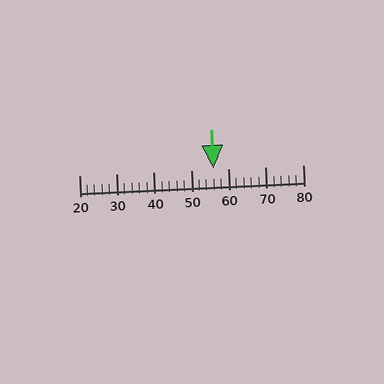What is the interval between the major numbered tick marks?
The major tick marks are spaced 10 units apart.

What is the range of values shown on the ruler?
The ruler shows values from 20 to 80.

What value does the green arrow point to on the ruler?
The green arrow points to approximately 56.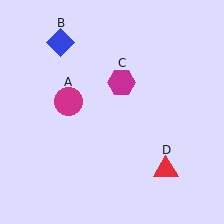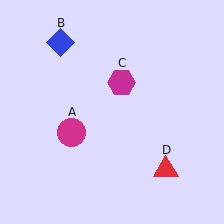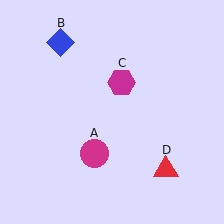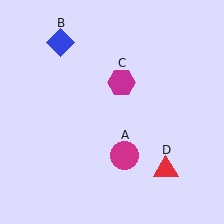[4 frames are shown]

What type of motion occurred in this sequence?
The magenta circle (object A) rotated counterclockwise around the center of the scene.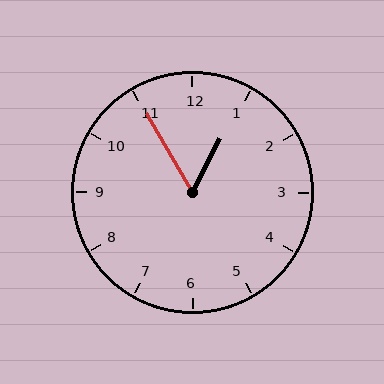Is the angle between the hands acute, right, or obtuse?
It is acute.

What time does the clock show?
12:55.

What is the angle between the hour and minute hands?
Approximately 58 degrees.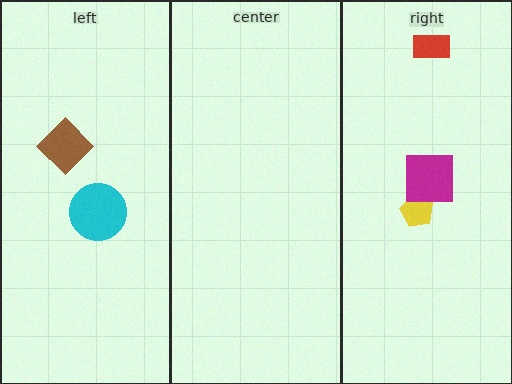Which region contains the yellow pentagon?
The right region.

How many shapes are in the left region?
2.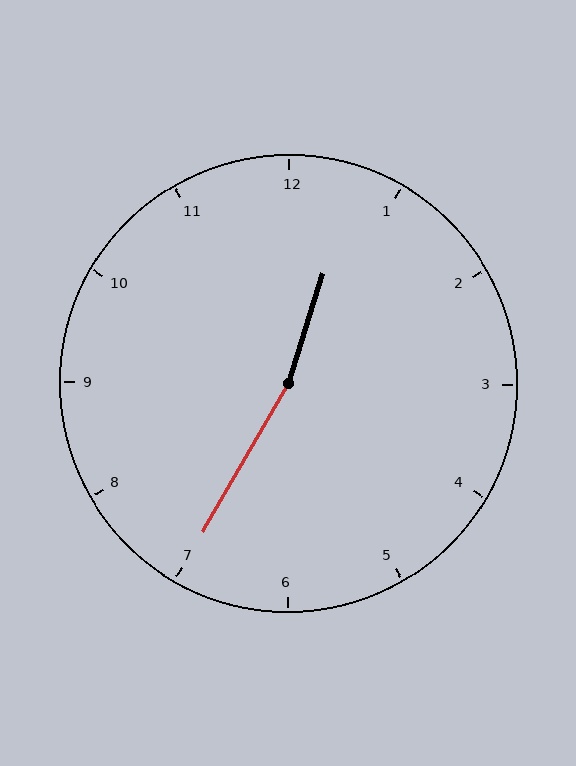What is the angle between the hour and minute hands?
Approximately 168 degrees.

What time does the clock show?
12:35.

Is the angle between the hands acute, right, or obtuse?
It is obtuse.